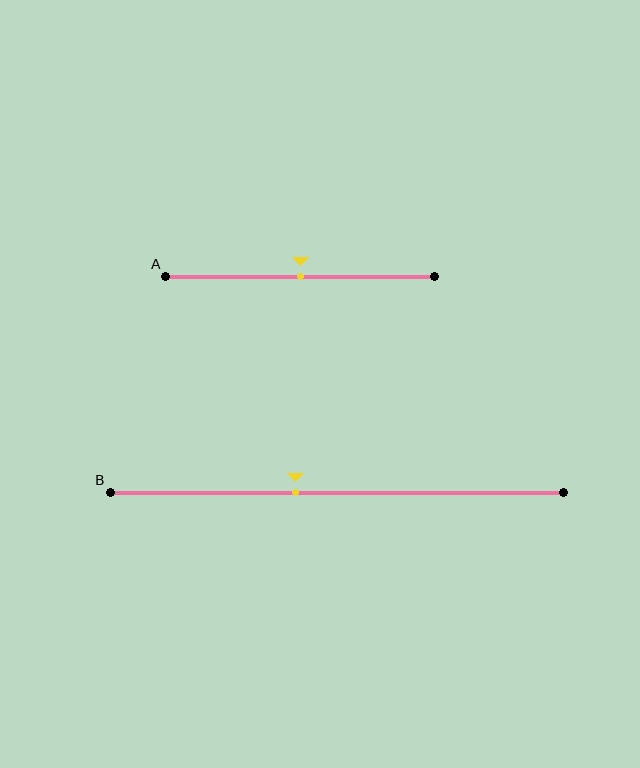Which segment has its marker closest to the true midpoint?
Segment A has its marker closest to the true midpoint.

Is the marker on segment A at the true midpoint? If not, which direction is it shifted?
Yes, the marker on segment A is at the true midpoint.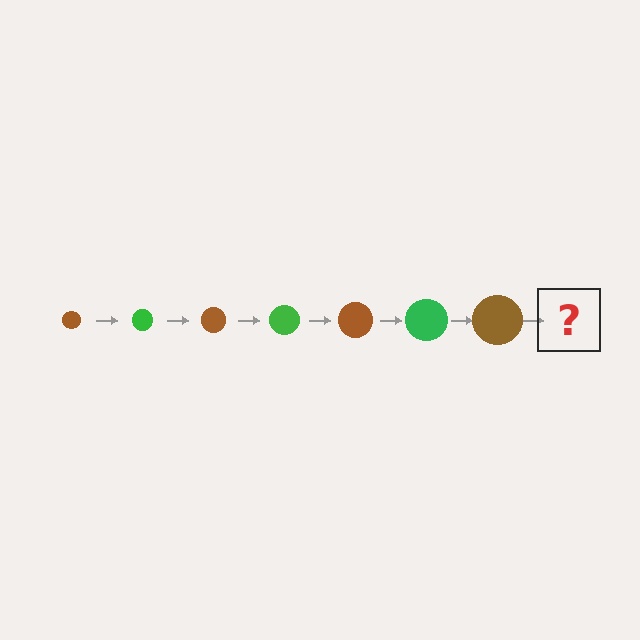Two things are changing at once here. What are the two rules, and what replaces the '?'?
The two rules are that the circle grows larger each step and the color cycles through brown and green. The '?' should be a green circle, larger than the previous one.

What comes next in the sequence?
The next element should be a green circle, larger than the previous one.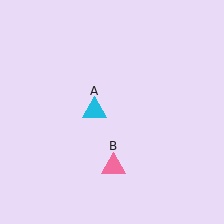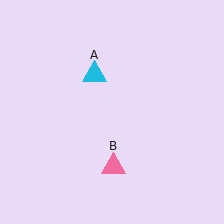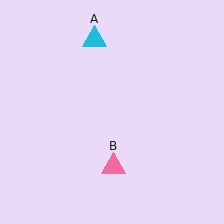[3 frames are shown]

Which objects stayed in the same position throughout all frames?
Pink triangle (object B) remained stationary.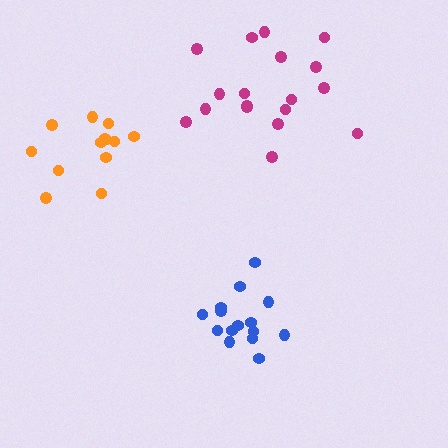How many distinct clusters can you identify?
There are 3 distinct clusters.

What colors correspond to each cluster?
The clusters are colored: magenta, blue, orange.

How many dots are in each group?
Group 1: 18 dots, Group 2: 15 dots, Group 3: 13 dots (46 total).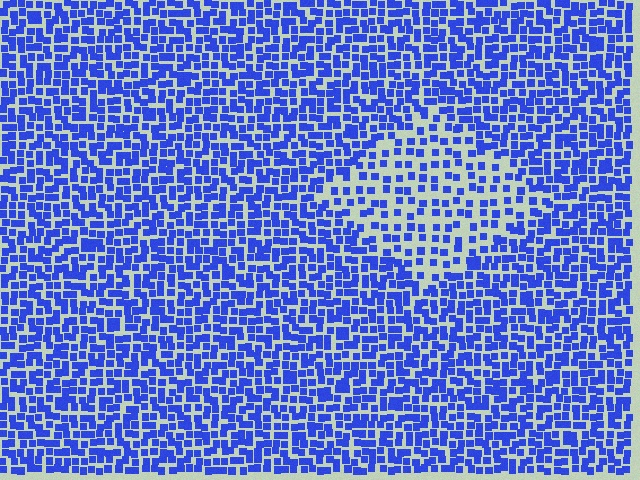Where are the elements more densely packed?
The elements are more densely packed outside the diamond boundary.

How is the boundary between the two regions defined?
The boundary is defined by a change in element density (approximately 1.9x ratio). All elements are the same color, size, and shape.